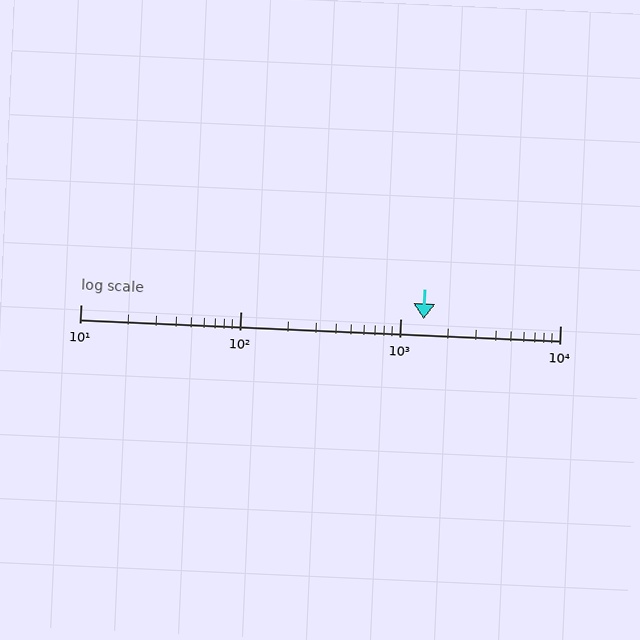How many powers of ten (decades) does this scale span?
The scale spans 3 decades, from 10 to 10000.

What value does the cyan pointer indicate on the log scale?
The pointer indicates approximately 1400.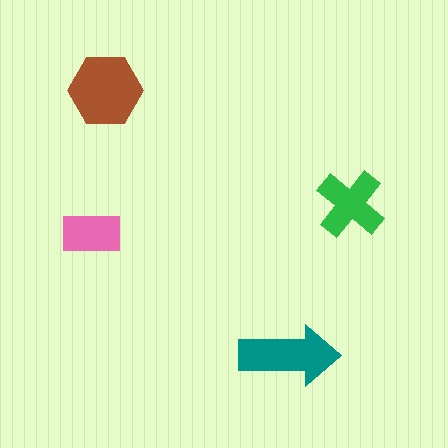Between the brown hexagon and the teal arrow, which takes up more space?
The brown hexagon.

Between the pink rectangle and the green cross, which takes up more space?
The green cross.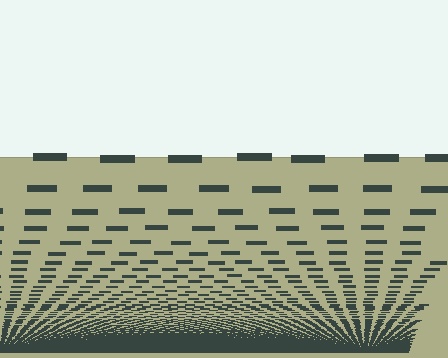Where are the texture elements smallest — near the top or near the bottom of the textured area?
Near the bottom.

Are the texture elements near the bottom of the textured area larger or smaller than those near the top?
Smaller. The gradient is inverted — elements near the bottom are smaller and denser.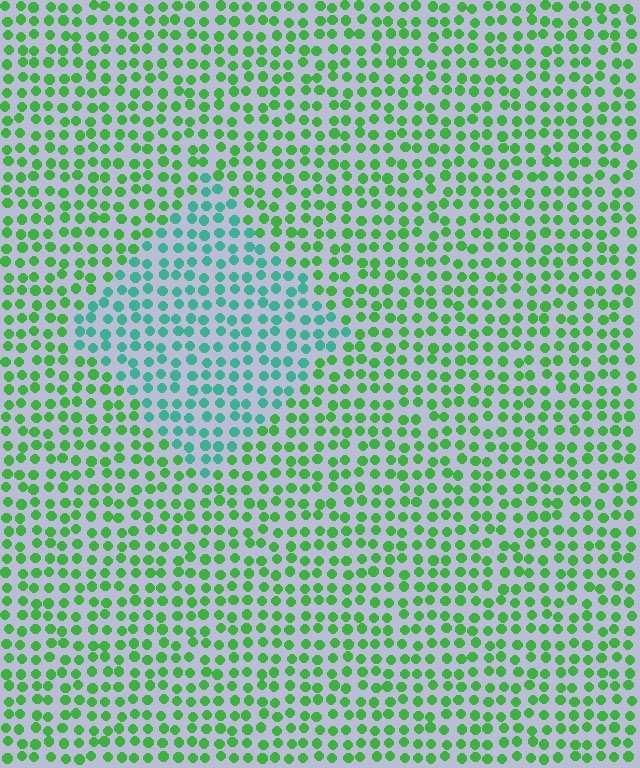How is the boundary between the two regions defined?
The boundary is defined purely by a slight shift in hue (about 44 degrees). Spacing, size, and orientation are identical on both sides.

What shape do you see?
I see a diamond.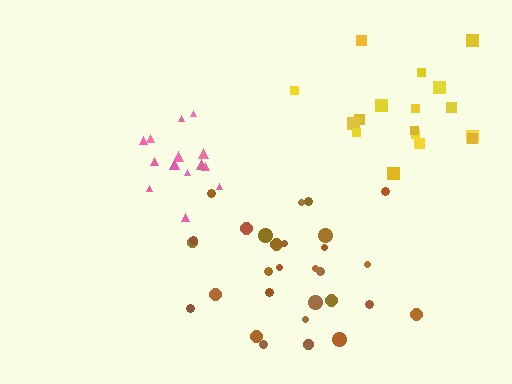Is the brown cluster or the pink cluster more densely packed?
Pink.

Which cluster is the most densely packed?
Pink.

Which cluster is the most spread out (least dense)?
Yellow.